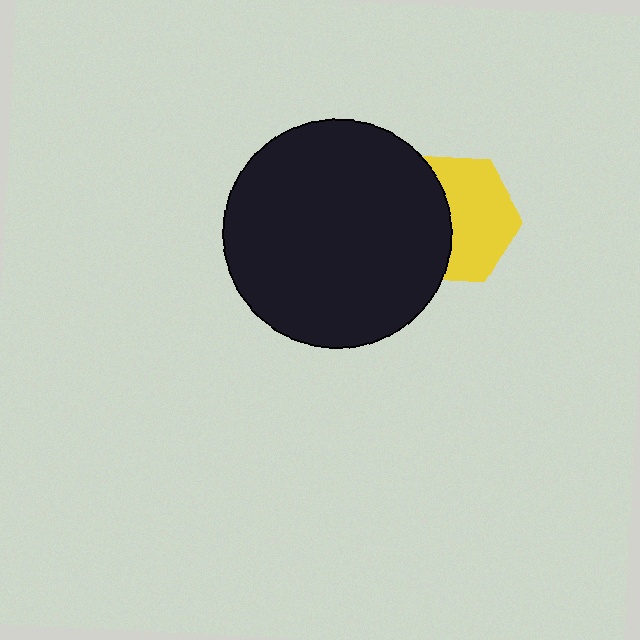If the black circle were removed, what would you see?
You would see the complete yellow hexagon.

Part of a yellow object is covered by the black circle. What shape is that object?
It is a hexagon.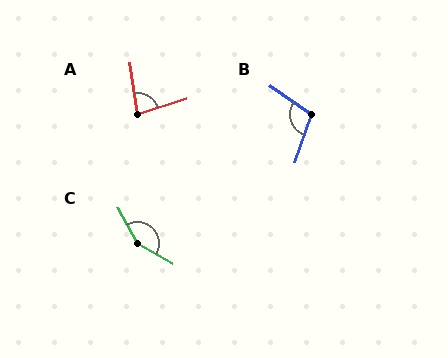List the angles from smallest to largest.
A (80°), B (106°), C (148°).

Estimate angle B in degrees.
Approximately 106 degrees.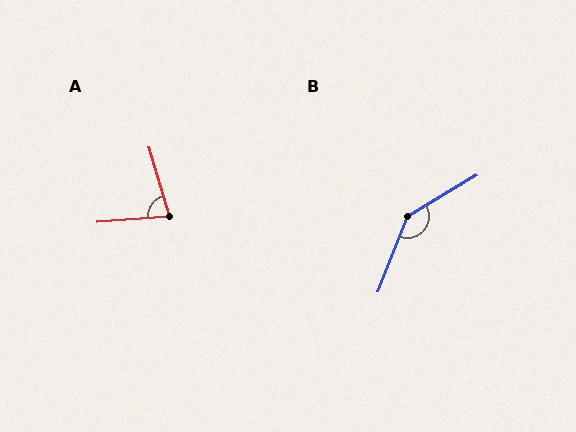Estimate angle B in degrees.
Approximately 142 degrees.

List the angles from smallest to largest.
A (78°), B (142°).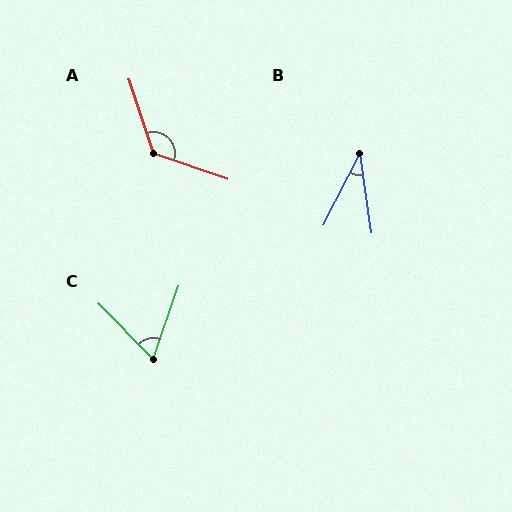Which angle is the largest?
A, at approximately 127 degrees.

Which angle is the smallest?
B, at approximately 36 degrees.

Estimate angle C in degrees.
Approximately 63 degrees.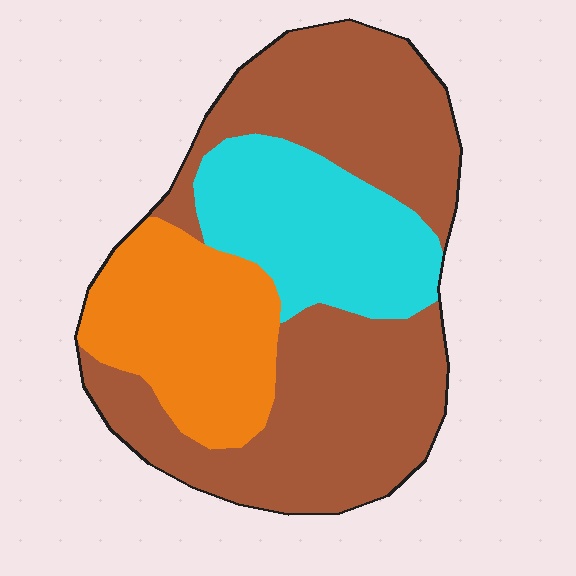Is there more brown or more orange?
Brown.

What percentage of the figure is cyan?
Cyan takes up about one fifth (1/5) of the figure.